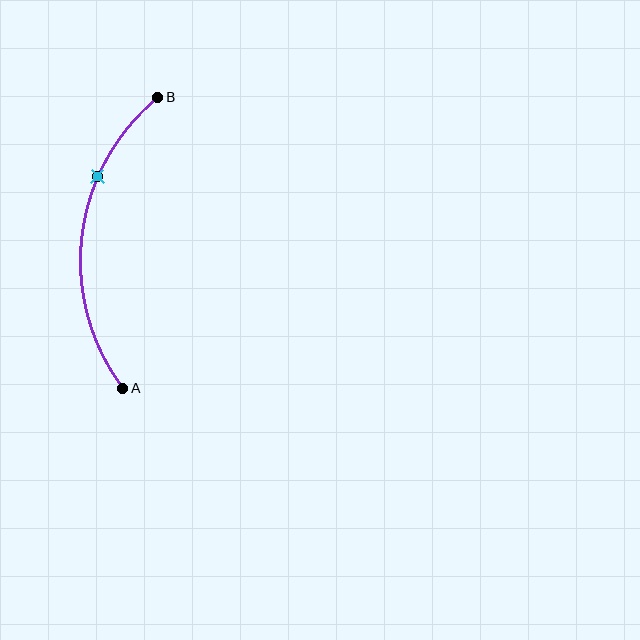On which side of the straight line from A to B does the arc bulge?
The arc bulges to the left of the straight line connecting A and B.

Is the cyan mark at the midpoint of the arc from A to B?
No. The cyan mark lies on the arc but is closer to endpoint B. The arc midpoint would be at the point on the curve equidistant along the arc from both A and B.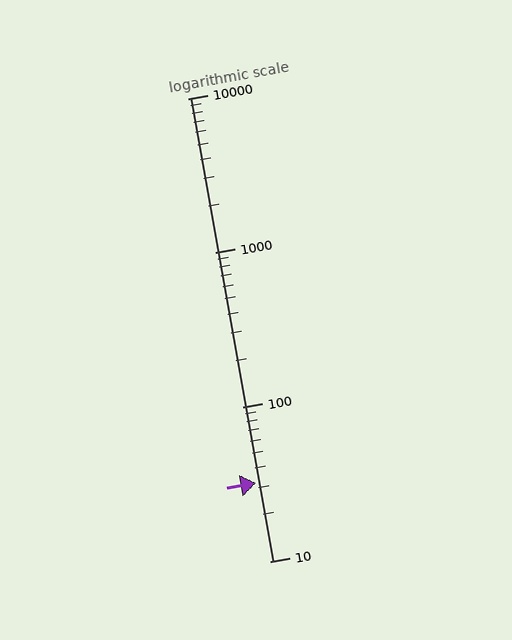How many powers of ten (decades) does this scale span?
The scale spans 3 decades, from 10 to 10000.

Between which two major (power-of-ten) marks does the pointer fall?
The pointer is between 10 and 100.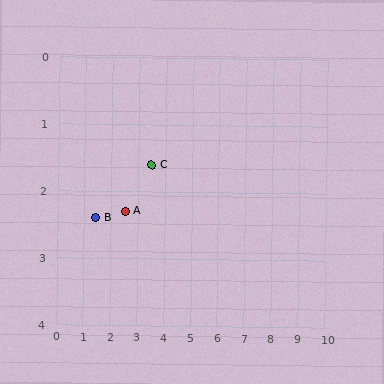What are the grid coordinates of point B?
Point B is at approximately (1.4, 2.4).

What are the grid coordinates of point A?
Point A is at approximately (2.5, 2.3).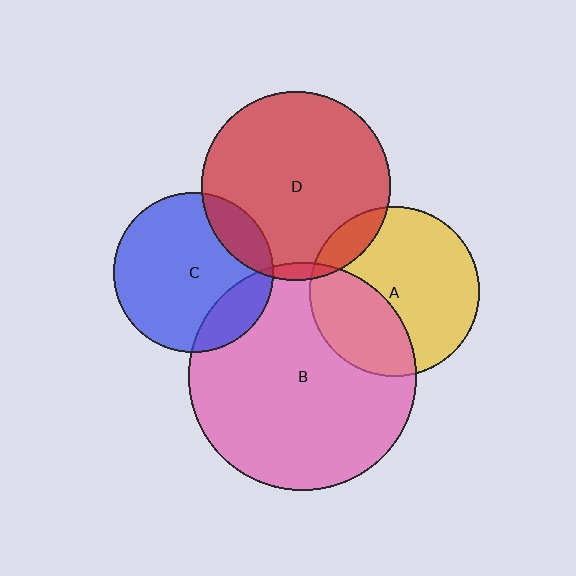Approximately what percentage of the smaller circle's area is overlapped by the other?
Approximately 20%.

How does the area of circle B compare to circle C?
Approximately 2.0 times.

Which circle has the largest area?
Circle B (pink).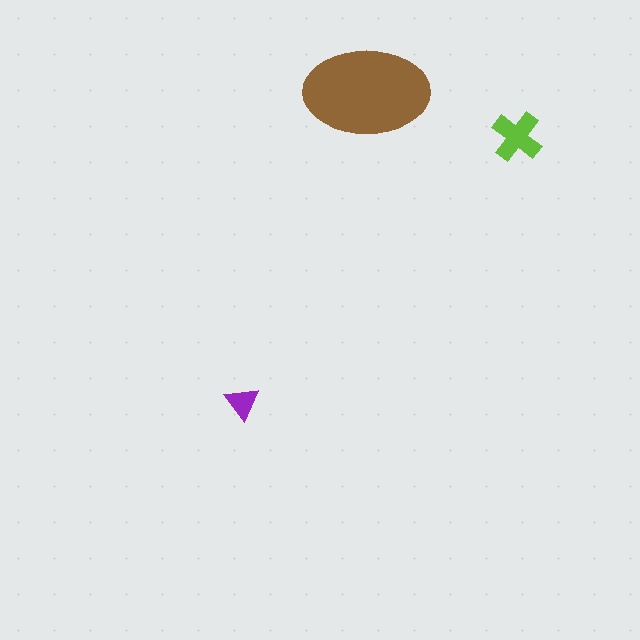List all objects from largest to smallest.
The brown ellipse, the lime cross, the purple triangle.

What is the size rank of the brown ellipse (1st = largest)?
1st.